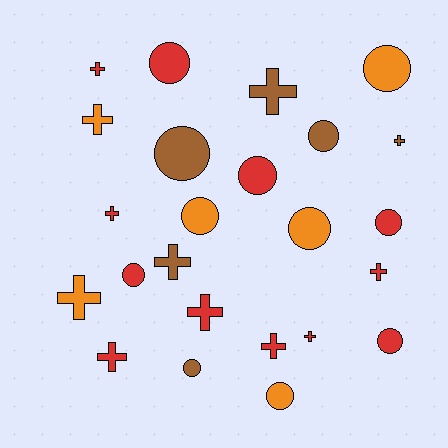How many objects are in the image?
There are 24 objects.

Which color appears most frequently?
Red, with 12 objects.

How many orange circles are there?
There are 4 orange circles.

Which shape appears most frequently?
Circle, with 12 objects.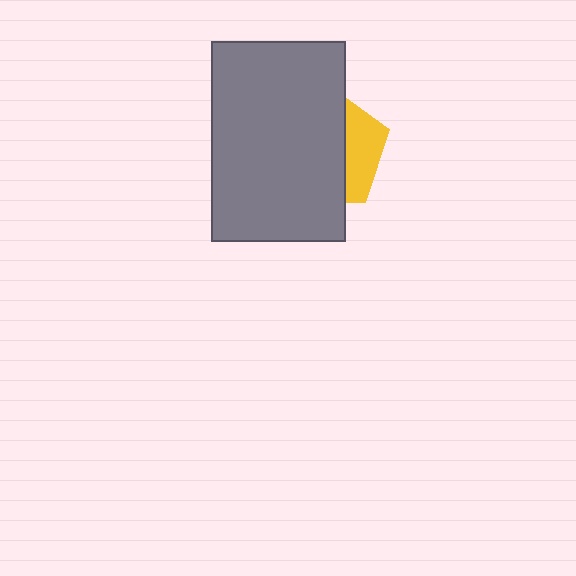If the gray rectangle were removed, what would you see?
You would see the complete yellow pentagon.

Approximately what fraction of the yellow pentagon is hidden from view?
Roughly 70% of the yellow pentagon is hidden behind the gray rectangle.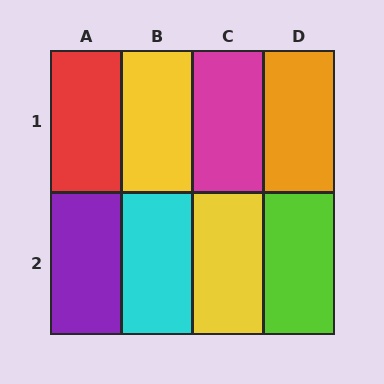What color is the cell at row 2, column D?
Lime.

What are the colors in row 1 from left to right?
Red, yellow, magenta, orange.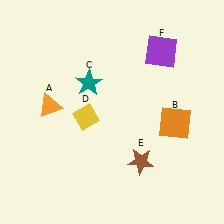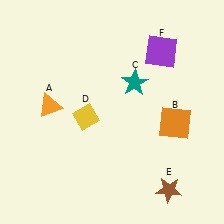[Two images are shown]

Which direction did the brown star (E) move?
The brown star (E) moved down.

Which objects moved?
The objects that moved are: the teal star (C), the brown star (E).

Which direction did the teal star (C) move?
The teal star (C) moved right.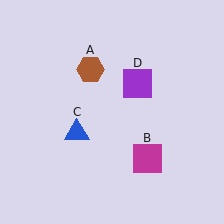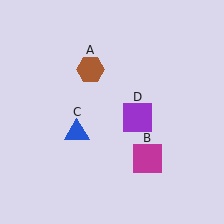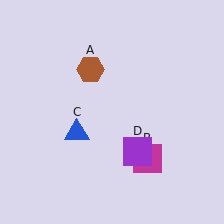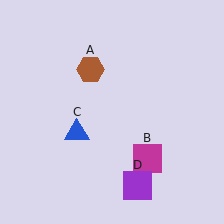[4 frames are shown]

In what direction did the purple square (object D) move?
The purple square (object D) moved down.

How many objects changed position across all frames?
1 object changed position: purple square (object D).